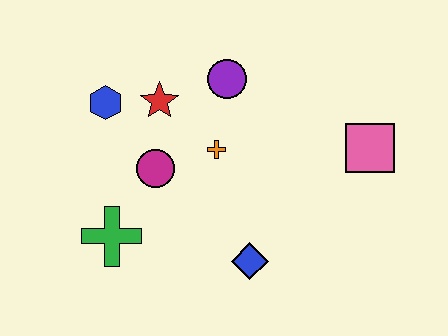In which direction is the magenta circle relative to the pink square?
The magenta circle is to the left of the pink square.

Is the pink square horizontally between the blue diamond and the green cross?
No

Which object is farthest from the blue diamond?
The blue hexagon is farthest from the blue diamond.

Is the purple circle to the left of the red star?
No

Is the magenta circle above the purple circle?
No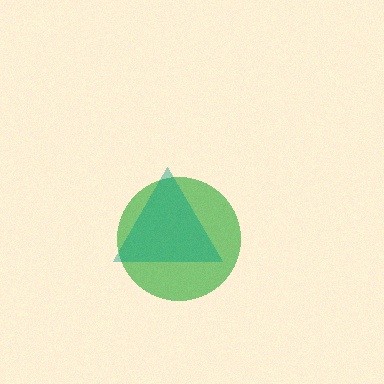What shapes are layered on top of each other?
The layered shapes are: a green circle, a teal triangle.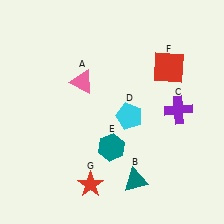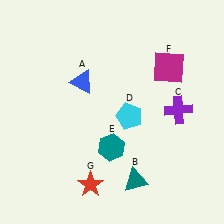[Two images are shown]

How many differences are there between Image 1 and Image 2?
There are 2 differences between the two images.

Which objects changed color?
A changed from pink to blue. F changed from red to magenta.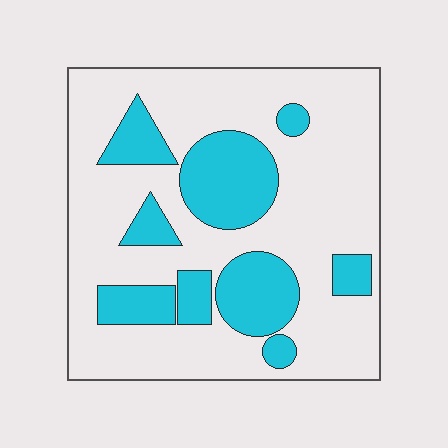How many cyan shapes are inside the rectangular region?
9.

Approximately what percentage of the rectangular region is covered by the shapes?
Approximately 25%.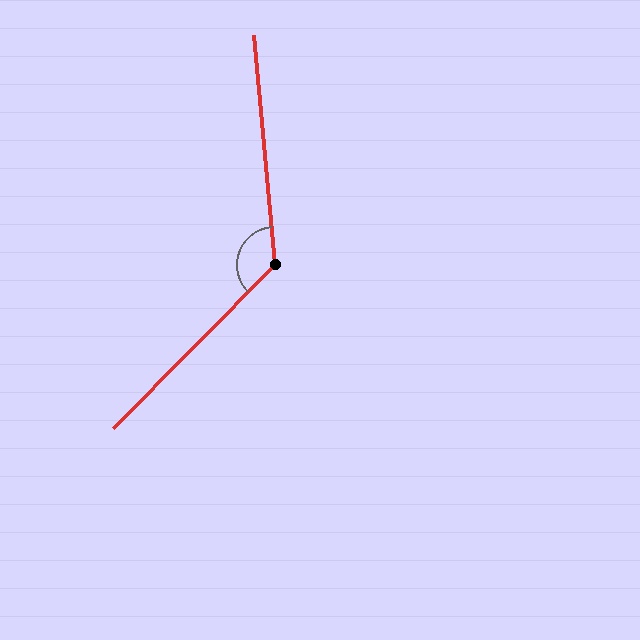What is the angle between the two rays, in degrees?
Approximately 130 degrees.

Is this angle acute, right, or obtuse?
It is obtuse.